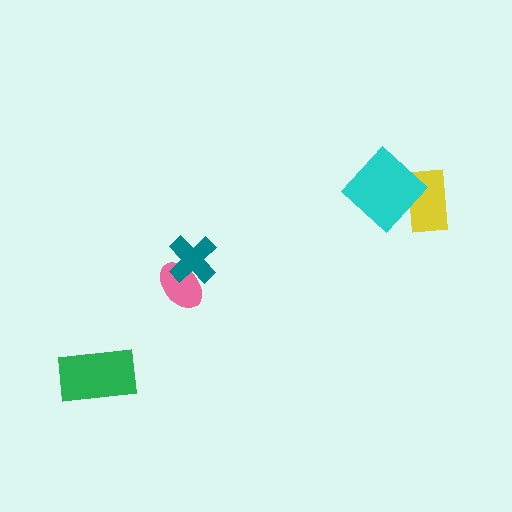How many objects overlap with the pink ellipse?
1 object overlaps with the pink ellipse.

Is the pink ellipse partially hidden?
Yes, it is partially covered by another shape.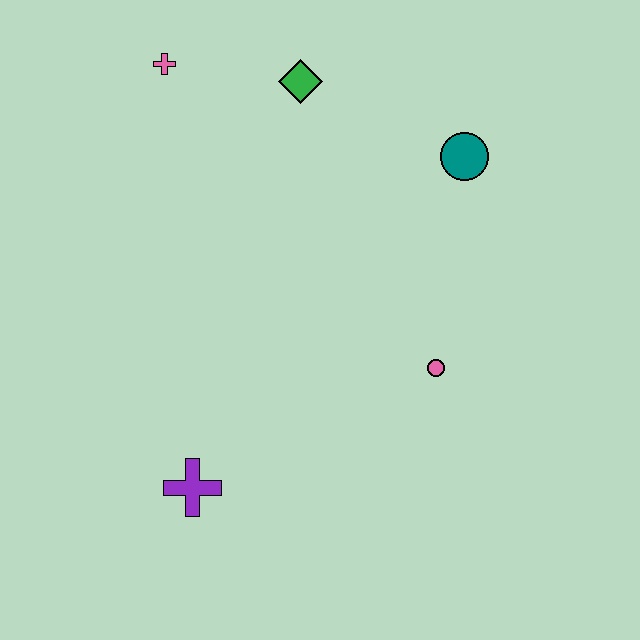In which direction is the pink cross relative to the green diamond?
The pink cross is to the left of the green diamond.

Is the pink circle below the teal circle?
Yes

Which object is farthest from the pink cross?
The purple cross is farthest from the pink cross.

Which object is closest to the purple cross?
The pink circle is closest to the purple cross.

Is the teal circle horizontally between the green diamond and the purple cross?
No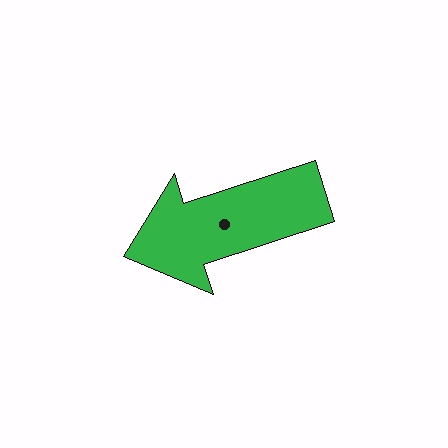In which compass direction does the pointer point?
West.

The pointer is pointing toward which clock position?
Roughly 8 o'clock.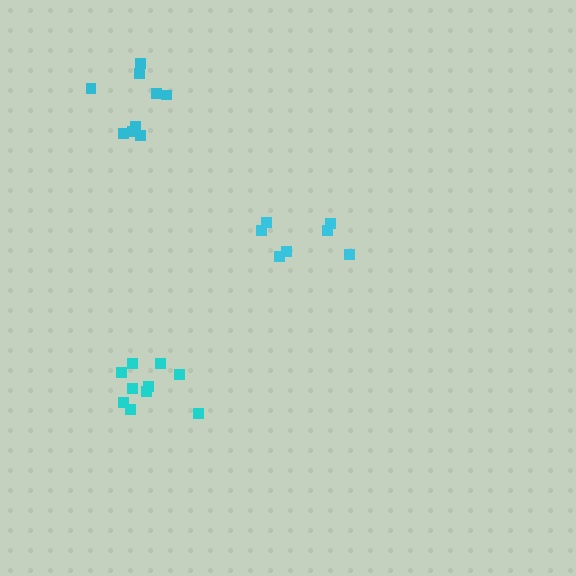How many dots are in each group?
Group 1: 10 dots, Group 2: 7 dots, Group 3: 9 dots (26 total).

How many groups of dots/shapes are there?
There are 3 groups.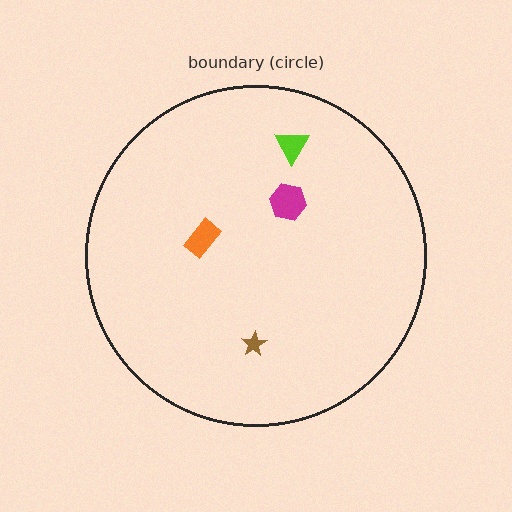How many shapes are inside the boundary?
4 inside, 0 outside.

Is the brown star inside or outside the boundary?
Inside.